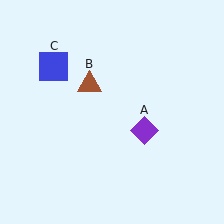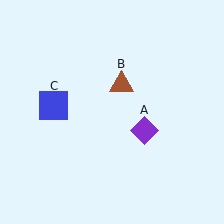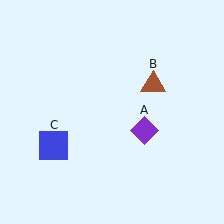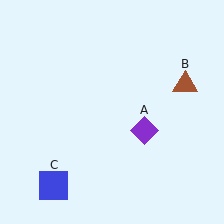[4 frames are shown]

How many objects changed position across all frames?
2 objects changed position: brown triangle (object B), blue square (object C).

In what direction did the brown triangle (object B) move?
The brown triangle (object B) moved right.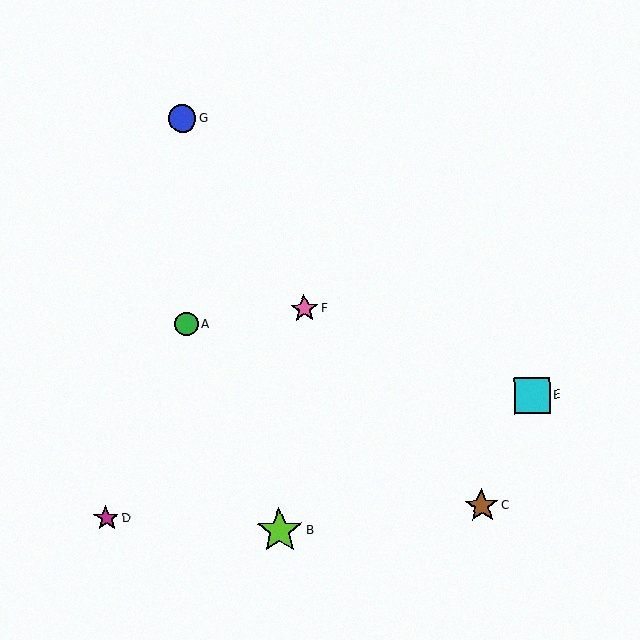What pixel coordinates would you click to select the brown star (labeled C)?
Click at (482, 506) to select the brown star C.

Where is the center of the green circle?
The center of the green circle is at (186, 324).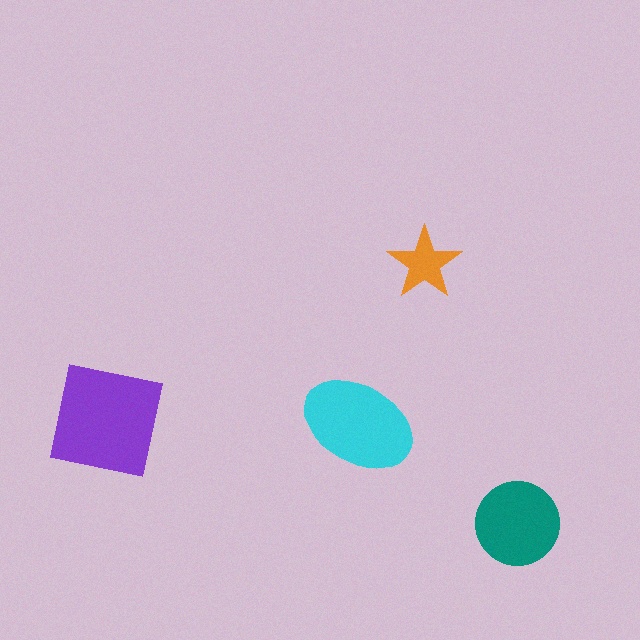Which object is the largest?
The purple square.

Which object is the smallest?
The orange star.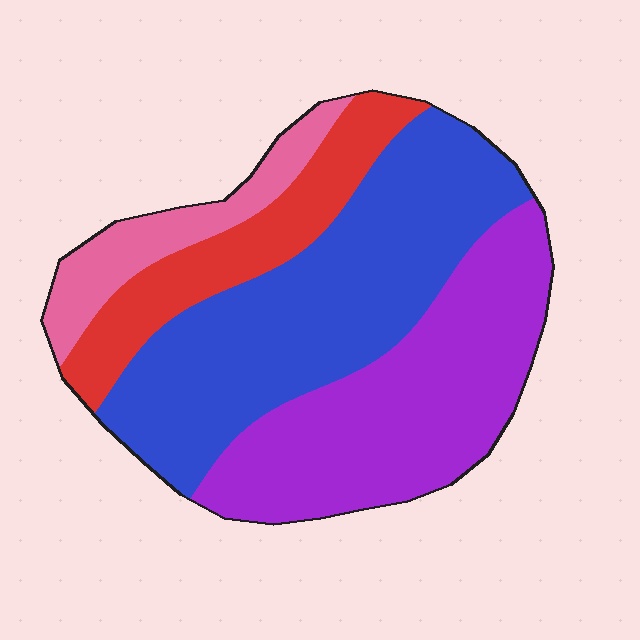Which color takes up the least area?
Pink, at roughly 10%.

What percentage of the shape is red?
Red takes up less than a sixth of the shape.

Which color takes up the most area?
Blue, at roughly 40%.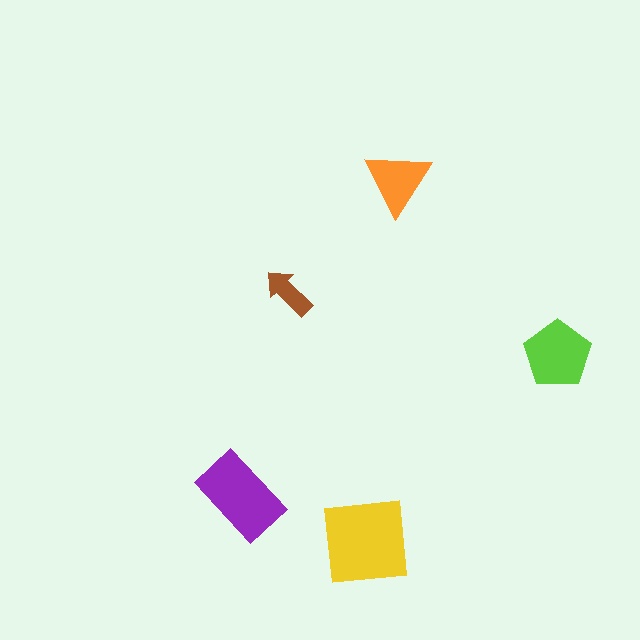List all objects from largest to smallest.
The yellow square, the purple rectangle, the lime pentagon, the orange triangle, the brown arrow.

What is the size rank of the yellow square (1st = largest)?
1st.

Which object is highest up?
The orange triangle is topmost.